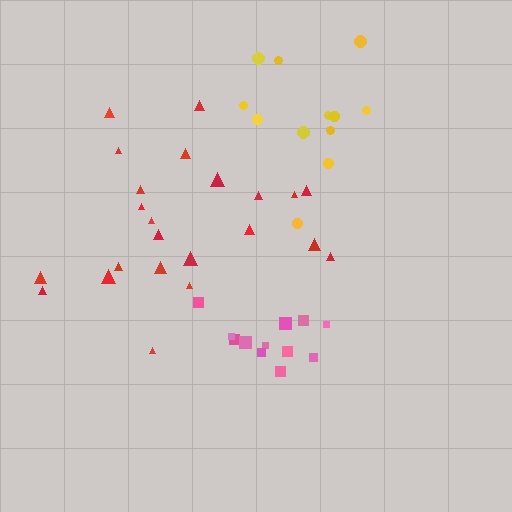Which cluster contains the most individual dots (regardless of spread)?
Red (23).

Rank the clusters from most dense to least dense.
pink, red, yellow.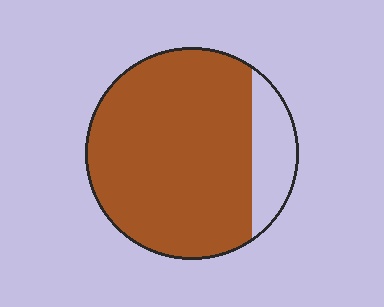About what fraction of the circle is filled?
About five sixths (5/6).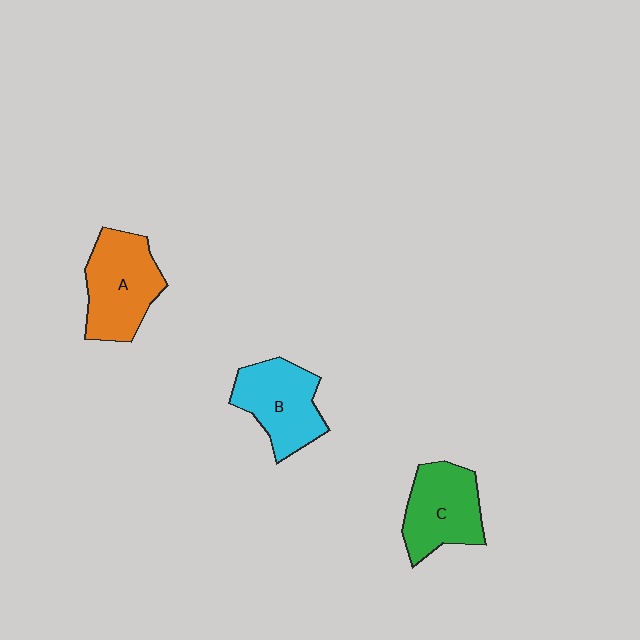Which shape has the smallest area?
Shape C (green).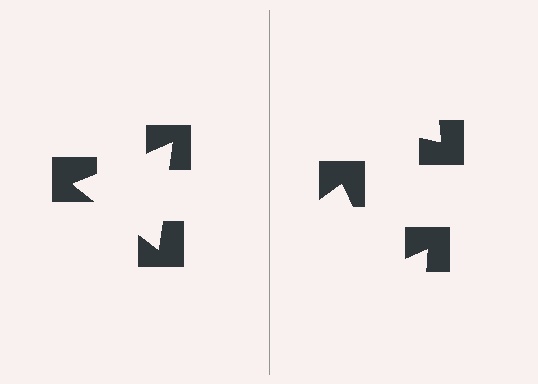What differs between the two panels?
The notched squares are positioned identically on both sides; only the wedge orientations differ. On the left they align to a triangle; on the right they are misaligned.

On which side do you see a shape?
An illusory triangle appears on the left side. On the right side the wedge cuts are rotated, so no coherent shape forms.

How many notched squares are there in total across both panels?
6 — 3 on each side.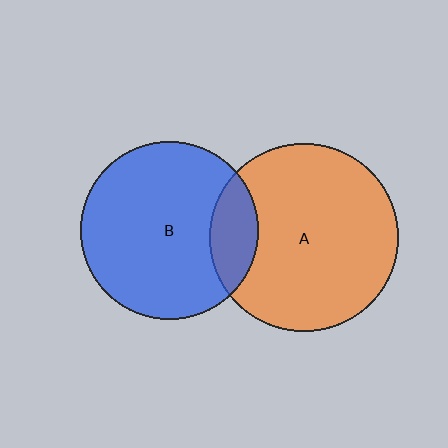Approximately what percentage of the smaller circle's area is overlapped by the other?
Approximately 15%.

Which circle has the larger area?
Circle A (orange).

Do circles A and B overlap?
Yes.